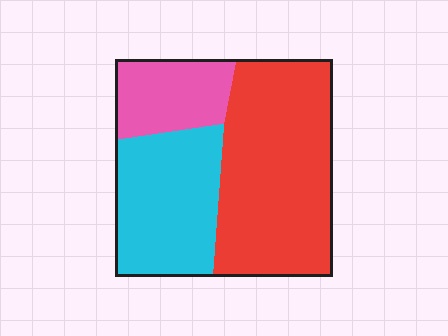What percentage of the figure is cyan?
Cyan covers 32% of the figure.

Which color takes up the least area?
Pink, at roughly 20%.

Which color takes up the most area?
Red, at roughly 50%.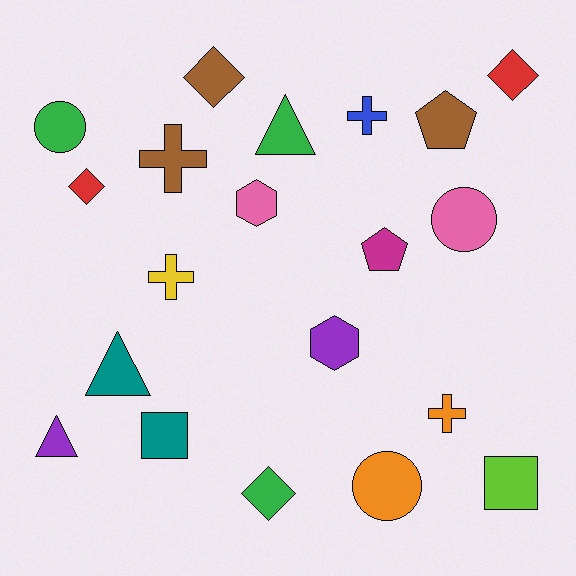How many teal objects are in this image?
There are 2 teal objects.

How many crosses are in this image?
There are 4 crosses.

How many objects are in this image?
There are 20 objects.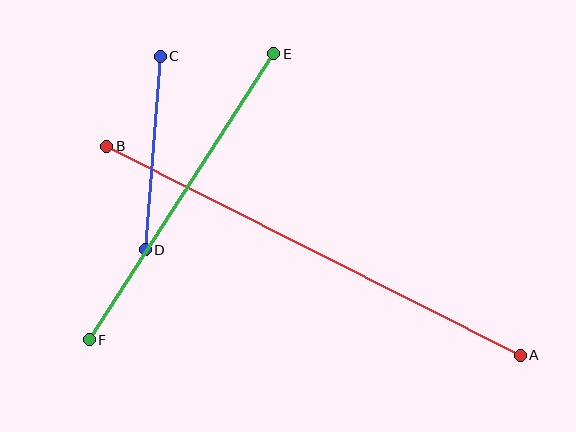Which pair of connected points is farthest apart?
Points A and B are farthest apart.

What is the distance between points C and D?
The distance is approximately 194 pixels.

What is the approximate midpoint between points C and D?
The midpoint is at approximately (153, 153) pixels.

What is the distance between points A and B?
The distance is approximately 463 pixels.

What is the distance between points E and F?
The distance is approximately 341 pixels.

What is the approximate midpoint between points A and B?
The midpoint is at approximately (314, 251) pixels.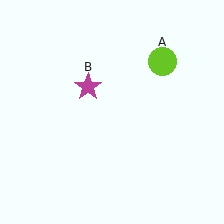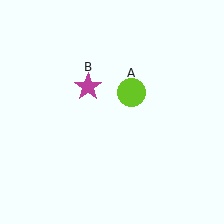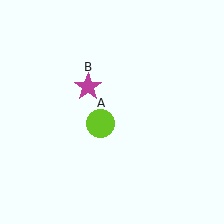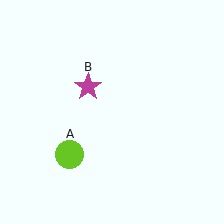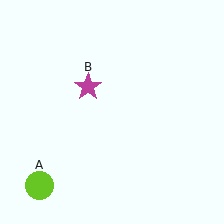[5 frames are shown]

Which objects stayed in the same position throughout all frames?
Magenta star (object B) remained stationary.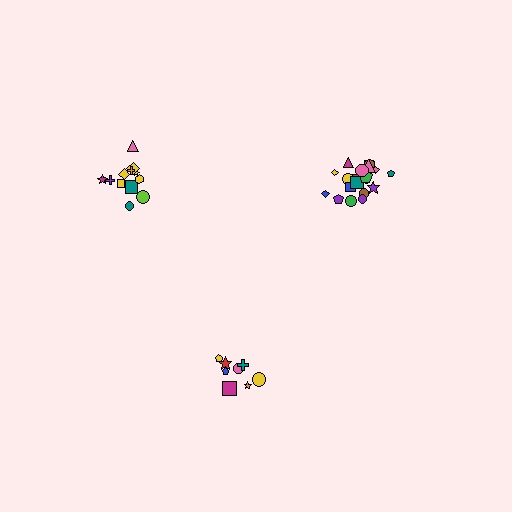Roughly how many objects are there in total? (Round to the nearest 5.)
Roughly 40 objects in total.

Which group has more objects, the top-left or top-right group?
The top-right group.